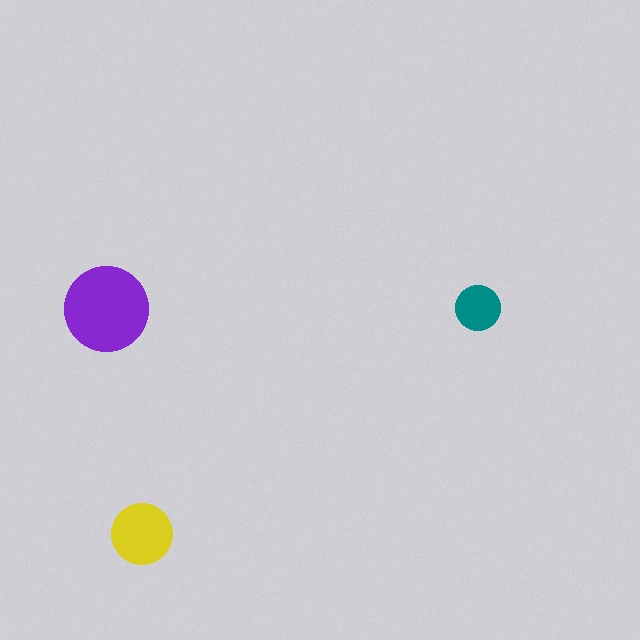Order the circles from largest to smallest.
the purple one, the yellow one, the teal one.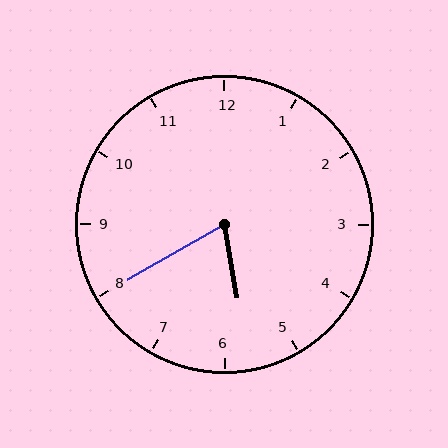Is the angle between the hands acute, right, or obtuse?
It is acute.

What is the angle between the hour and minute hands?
Approximately 70 degrees.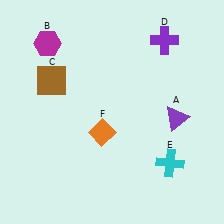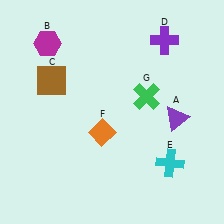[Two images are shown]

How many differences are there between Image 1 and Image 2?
There is 1 difference between the two images.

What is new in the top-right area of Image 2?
A green cross (G) was added in the top-right area of Image 2.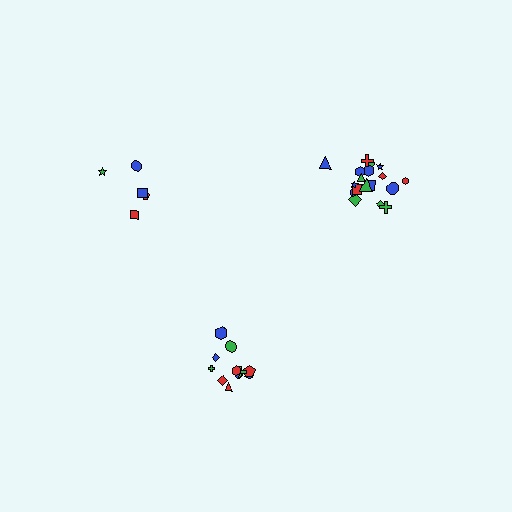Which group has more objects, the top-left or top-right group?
The top-right group.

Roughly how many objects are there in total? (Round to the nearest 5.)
Roughly 35 objects in total.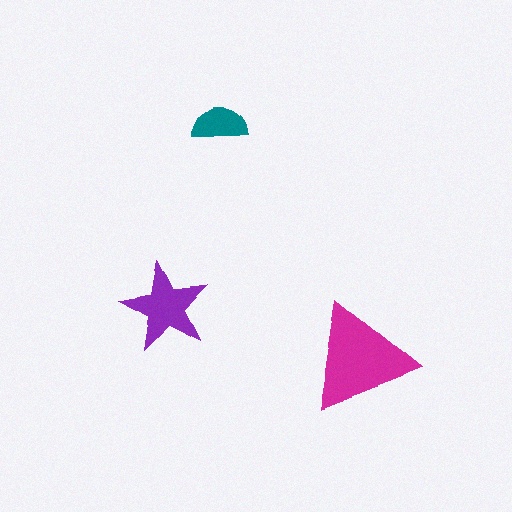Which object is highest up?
The teal semicircle is topmost.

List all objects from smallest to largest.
The teal semicircle, the purple star, the magenta triangle.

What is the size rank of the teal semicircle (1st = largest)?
3rd.